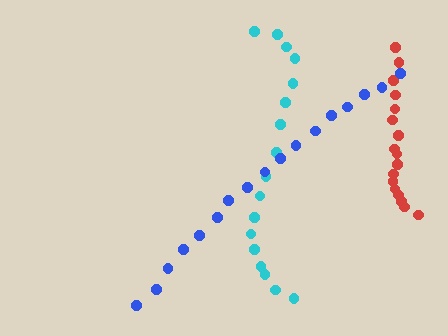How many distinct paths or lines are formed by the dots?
There are 3 distinct paths.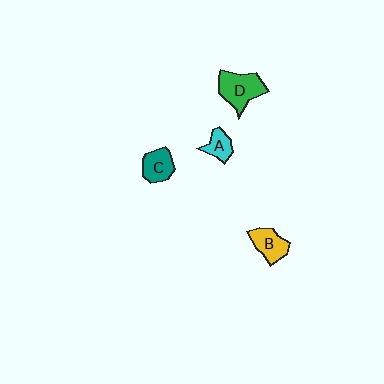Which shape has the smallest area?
Shape A (cyan).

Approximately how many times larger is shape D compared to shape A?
Approximately 2.0 times.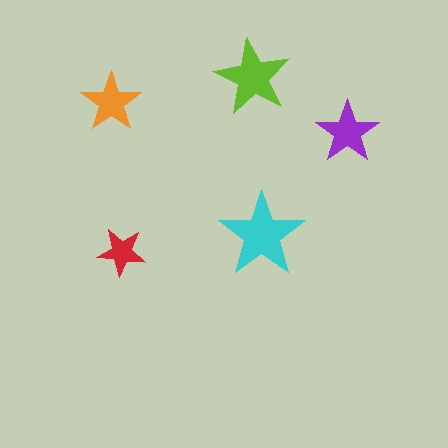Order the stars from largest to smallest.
the cyan one, the lime one, the purple one, the orange one, the red one.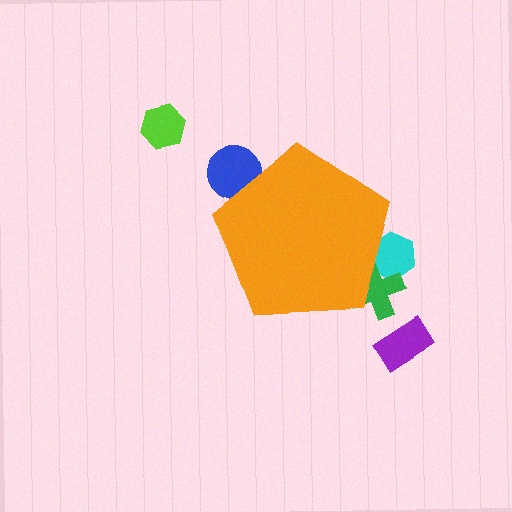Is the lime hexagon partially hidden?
No, the lime hexagon is fully visible.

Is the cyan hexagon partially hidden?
Yes, the cyan hexagon is partially hidden behind the orange pentagon.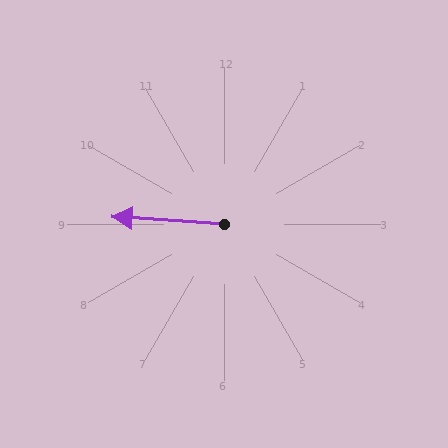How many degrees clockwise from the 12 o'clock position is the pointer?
Approximately 274 degrees.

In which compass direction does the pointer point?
West.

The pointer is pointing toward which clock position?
Roughly 9 o'clock.